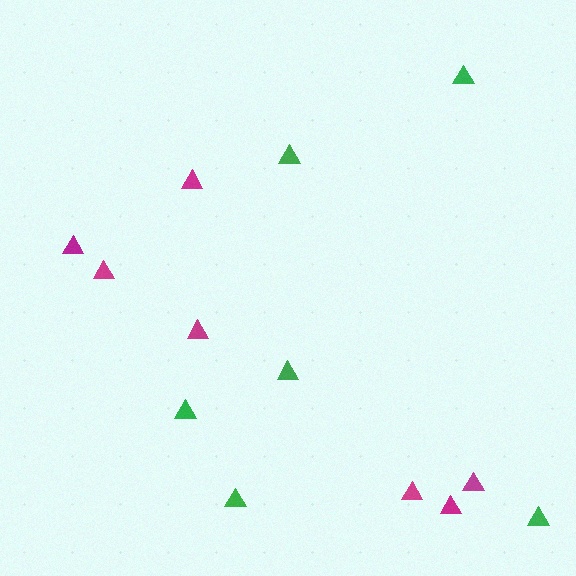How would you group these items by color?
There are 2 groups: one group of green triangles (6) and one group of magenta triangles (7).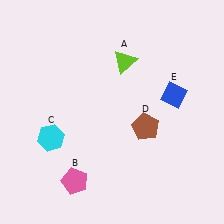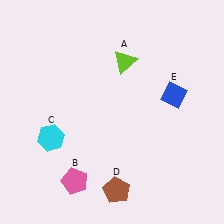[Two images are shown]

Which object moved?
The brown pentagon (D) moved down.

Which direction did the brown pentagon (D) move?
The brown pentagon (D) moved down.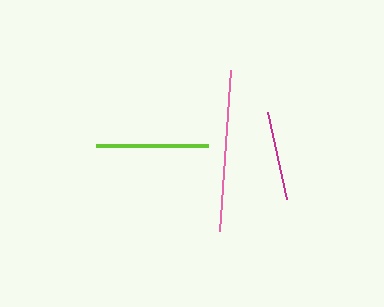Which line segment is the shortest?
The magenta line is the shortest at approximately 89 pixels.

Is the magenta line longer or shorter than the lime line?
The lime line is longer than the magenta line.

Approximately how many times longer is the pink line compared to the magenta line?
The pink line is approximately 1.8 times the length of the magenta line.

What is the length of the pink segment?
The pink segment is approximately 162 pixels long.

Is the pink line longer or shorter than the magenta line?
The pink line is longer than the magenta line.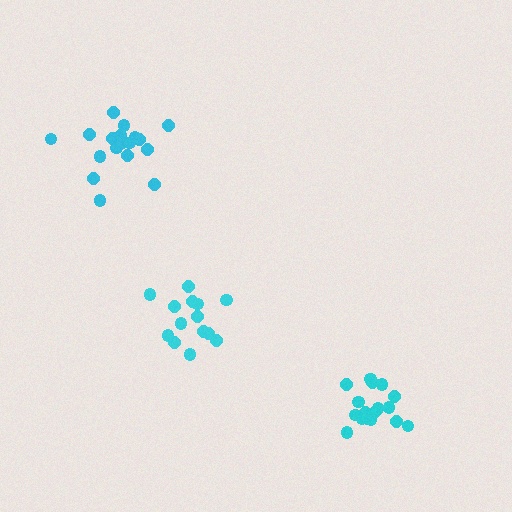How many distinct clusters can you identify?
There are 3 distinct clusters.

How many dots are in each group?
Group 1: 15 dots, Group 2: 17 dots, Group 3: 18 dots (50 total).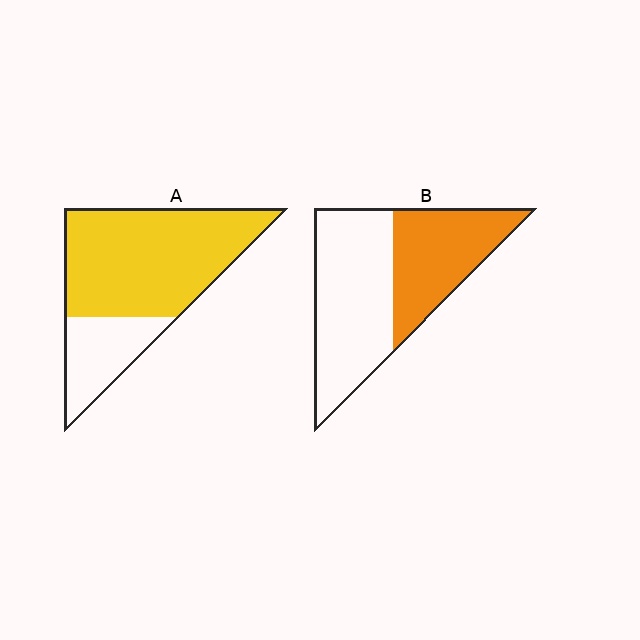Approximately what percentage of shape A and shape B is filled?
A is approximately 75% and B is approximately 40%.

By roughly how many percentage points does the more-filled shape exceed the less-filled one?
By roughly 30 percentage points (A over B).